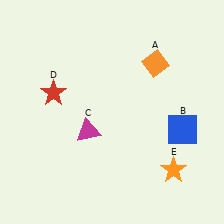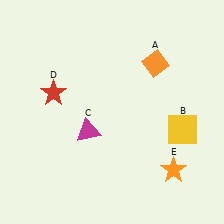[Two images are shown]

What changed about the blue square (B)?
In Image 1, B is blue. In Image 2, it changed to yellow.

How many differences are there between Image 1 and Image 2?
There is 1 difference between the two images.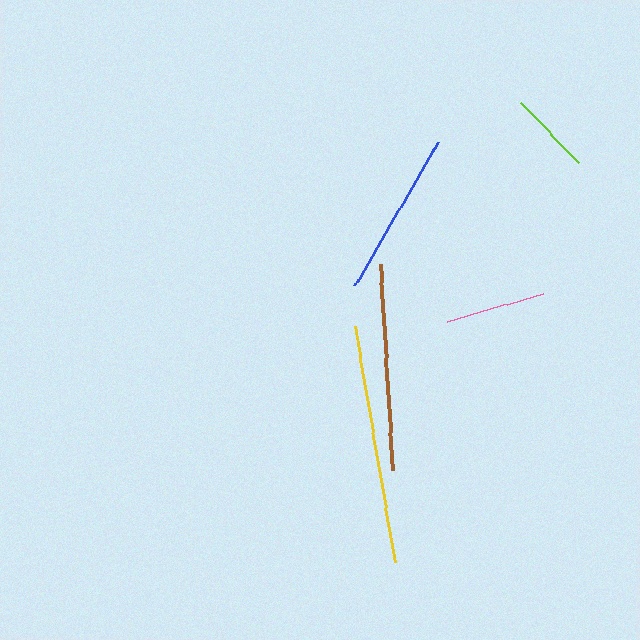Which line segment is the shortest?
The lime line is the shortest at approximately 84 pixels.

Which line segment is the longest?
The yellow line is the longest at approximately 239 pixels.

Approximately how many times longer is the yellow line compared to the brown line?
The yellow line is approximately 1.2 times the length of the brown line.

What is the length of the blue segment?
The blue segment is approximately 166 pixels long.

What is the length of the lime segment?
The lime segment is approximately 84 pixels long.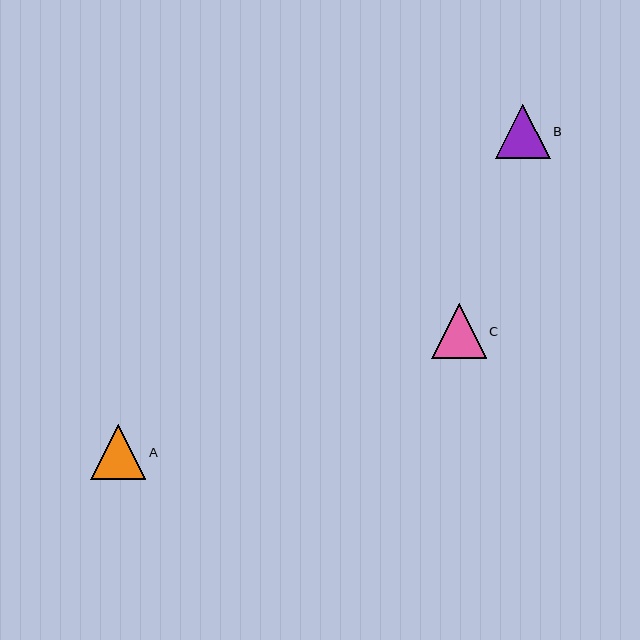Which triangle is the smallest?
Triangle B is the smallest with a size of approximately 55 pixels.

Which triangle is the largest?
Triangle A is the largest with a size of approximately 56 pixels.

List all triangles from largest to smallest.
From largest to smallest: A, C, B.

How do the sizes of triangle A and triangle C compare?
Triangle A and triangle C are approximately the same size.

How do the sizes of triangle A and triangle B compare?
Triangle A and triangle B are approximately the same size.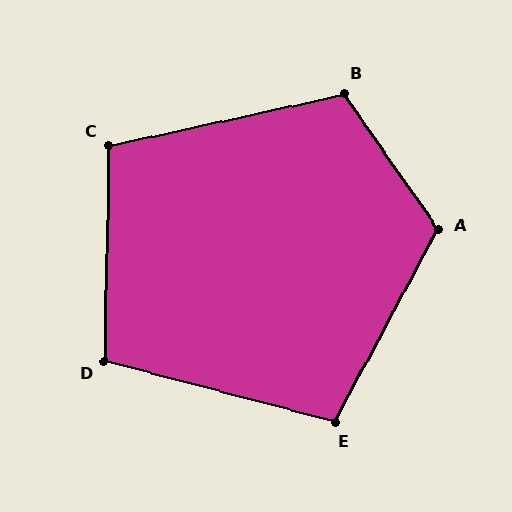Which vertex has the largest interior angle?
A, at approximately 117 degrees.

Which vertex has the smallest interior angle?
E, at approximately 103 degrees.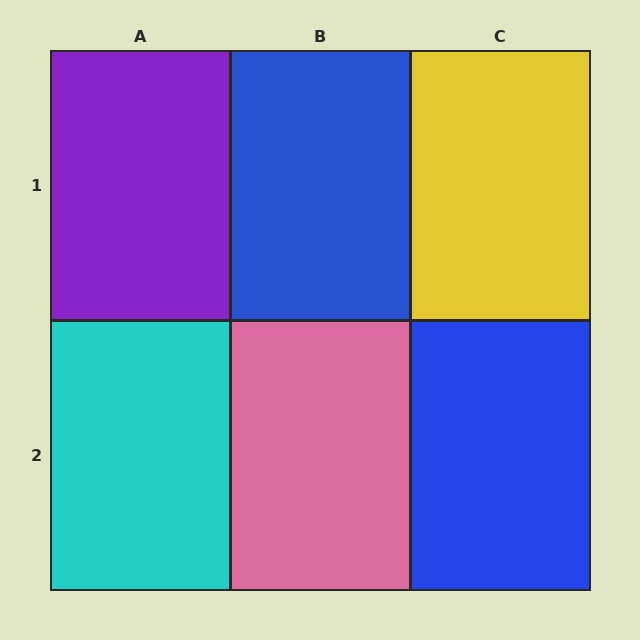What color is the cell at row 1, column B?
Blue.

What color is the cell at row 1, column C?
Yellow.